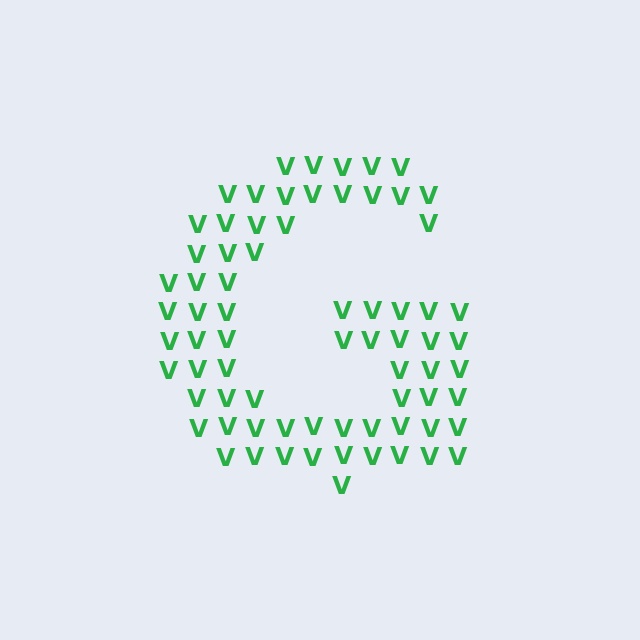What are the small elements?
The small elements are letter V's.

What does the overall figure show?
The overall figure shows the letter G.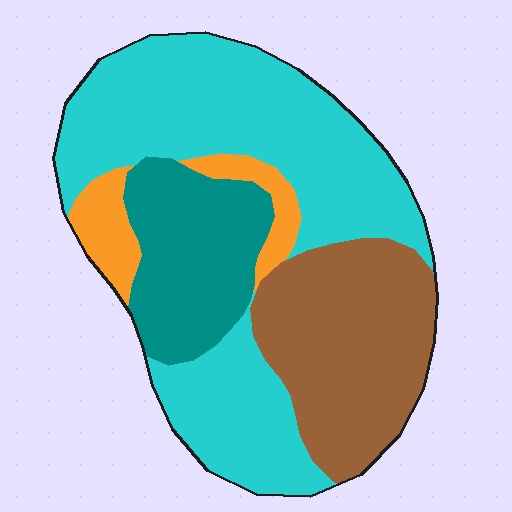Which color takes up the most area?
Cyan, at roughly 50%.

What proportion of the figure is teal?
Teal takes up about one sixth (1/6) of the figure.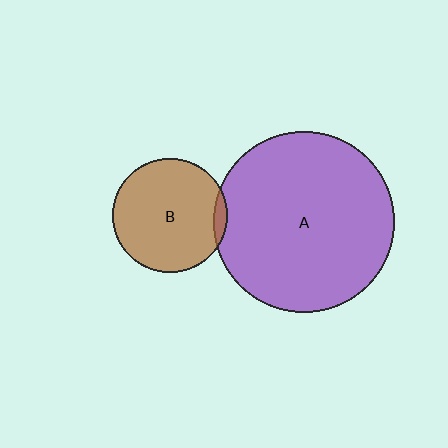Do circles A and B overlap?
Yes.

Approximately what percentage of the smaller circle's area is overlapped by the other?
Approximately 5%.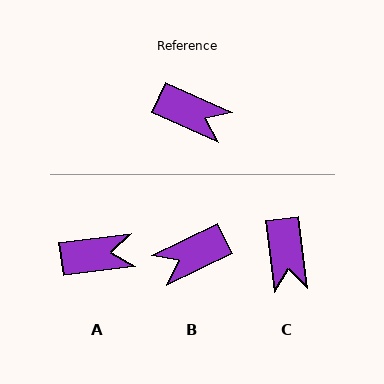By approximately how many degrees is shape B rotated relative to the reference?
Approximately 131 degrees clockwise.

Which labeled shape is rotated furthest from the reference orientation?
B, about 131 degrees away.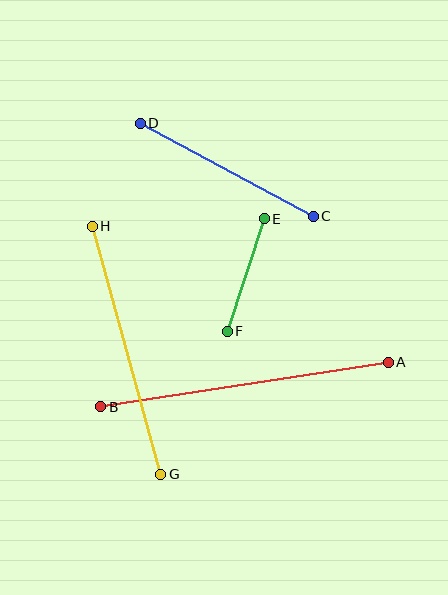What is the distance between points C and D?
The distance is approximately 197 pixels.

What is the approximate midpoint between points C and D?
The midpoint is at approximately (227, 170) pixels.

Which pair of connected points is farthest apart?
Points A and B are farthest apart.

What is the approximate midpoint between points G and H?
The midpoint is at approximately (127, 350) pixels.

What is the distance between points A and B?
The distance is approximately 291 pixels.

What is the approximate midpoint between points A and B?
The midpoint is at approximately (244, 385) pixels.